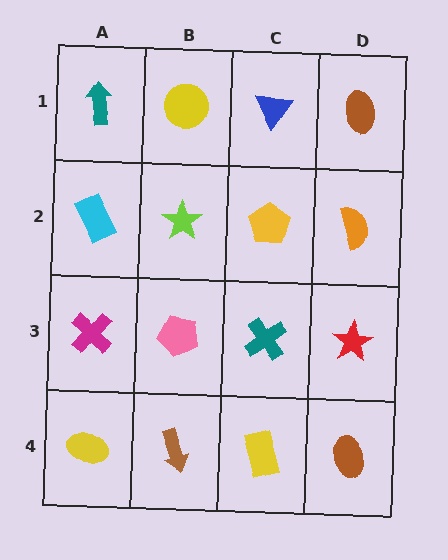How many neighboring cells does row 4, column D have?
2.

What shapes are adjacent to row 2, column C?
A blue triangle (row 1, column C), a teal cross (row 3, column C), a lime star (row 2, column B), an orange semicircle (row 2, column D).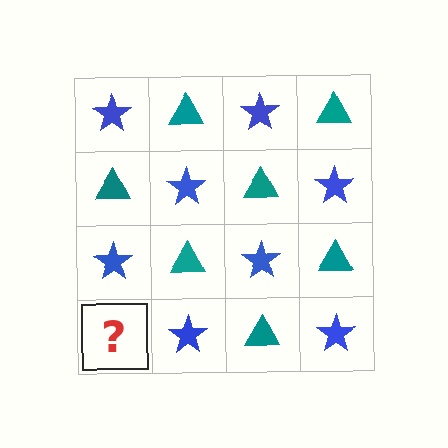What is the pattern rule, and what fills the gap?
The rule is that it alternates blue star and teal triangle in a checkerboard pattern. The gap should be filled with a teal triangle.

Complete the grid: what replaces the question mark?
The question mark should be replaced with a teal triangle.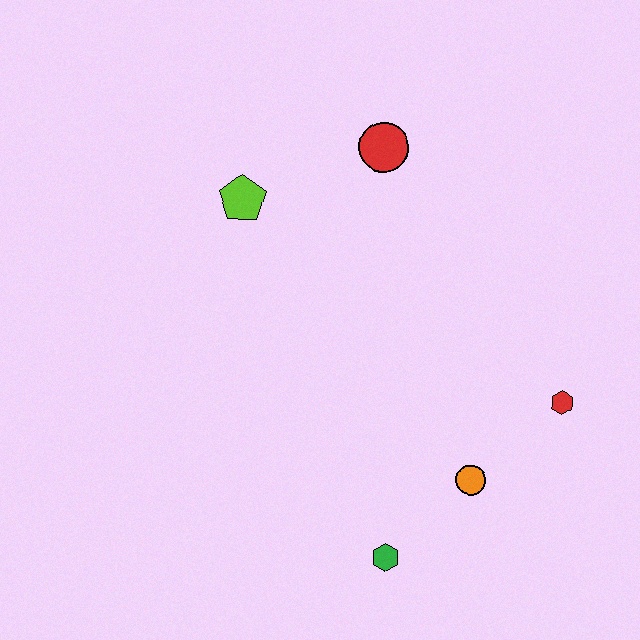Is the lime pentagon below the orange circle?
No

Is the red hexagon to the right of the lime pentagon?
Yes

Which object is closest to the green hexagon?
The orange circle is closest to the green hexagon.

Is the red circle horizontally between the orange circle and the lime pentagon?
Yes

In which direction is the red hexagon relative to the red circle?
The red hexagon is below the red circle.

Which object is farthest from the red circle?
The green hexagon is farthest from the red circle.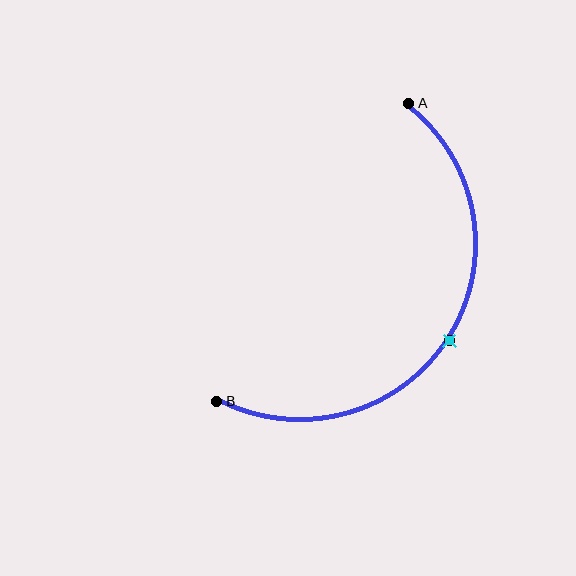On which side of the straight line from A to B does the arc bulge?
The arc bulges to the right of the straight line connecting A and B.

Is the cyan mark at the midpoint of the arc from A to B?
Yes. The cyan mark lies on the arc at equal arc-length from both A and B — it is the arc midpoint.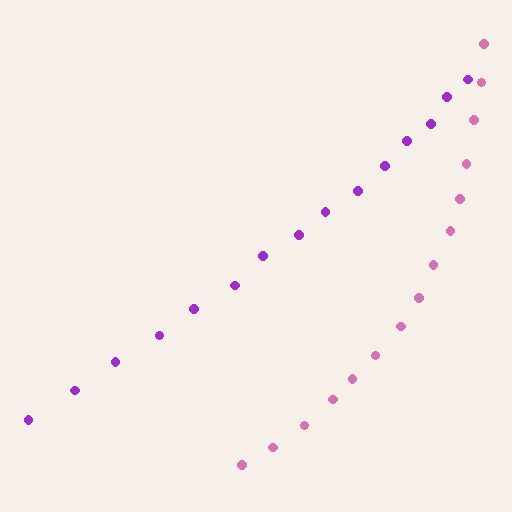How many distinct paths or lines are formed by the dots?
There are 2 distinct paths.